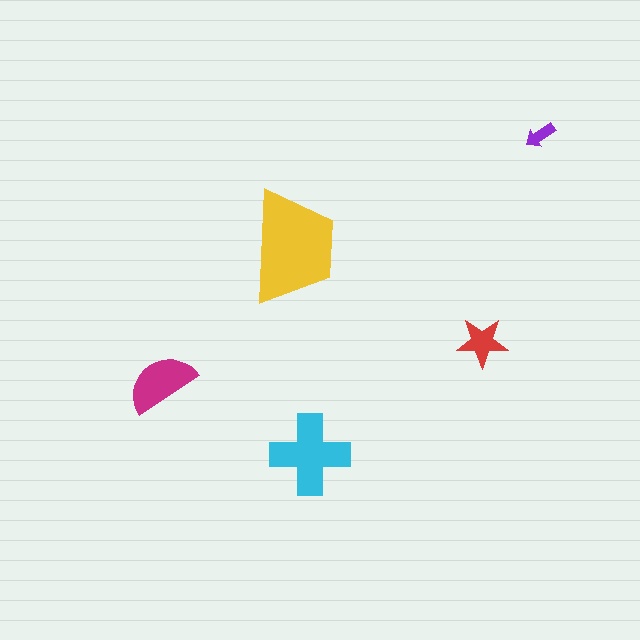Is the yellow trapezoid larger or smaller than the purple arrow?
Larger.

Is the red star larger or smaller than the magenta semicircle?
Smaller.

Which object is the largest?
The yellow trapezoid.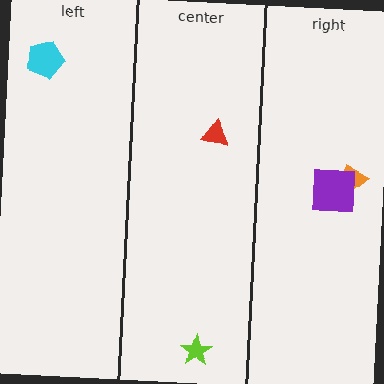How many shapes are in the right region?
2.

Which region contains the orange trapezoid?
The right region.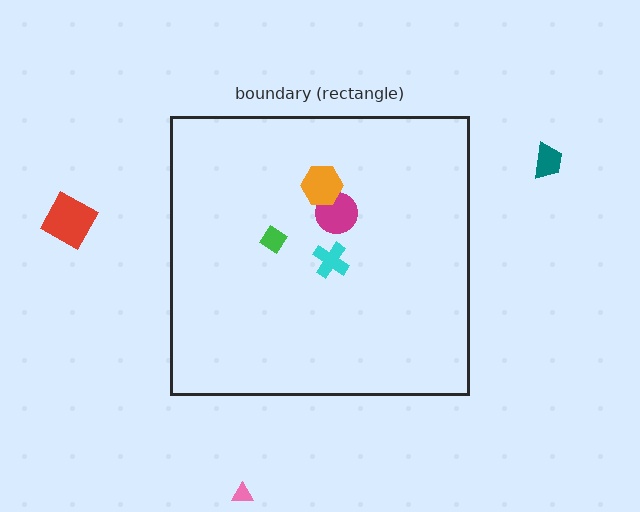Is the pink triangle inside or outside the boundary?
Outside.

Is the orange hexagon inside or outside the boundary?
Inside.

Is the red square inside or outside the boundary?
Outside.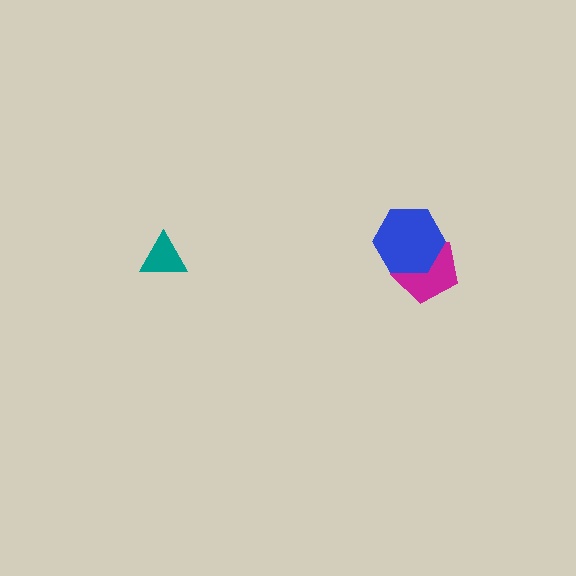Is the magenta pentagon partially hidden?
Yes, it is partially covered by another shape.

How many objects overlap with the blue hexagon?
1 object overlaps with the blue hexagon.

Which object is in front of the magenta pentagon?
The blue hexagon is in front of the magenta pentagon.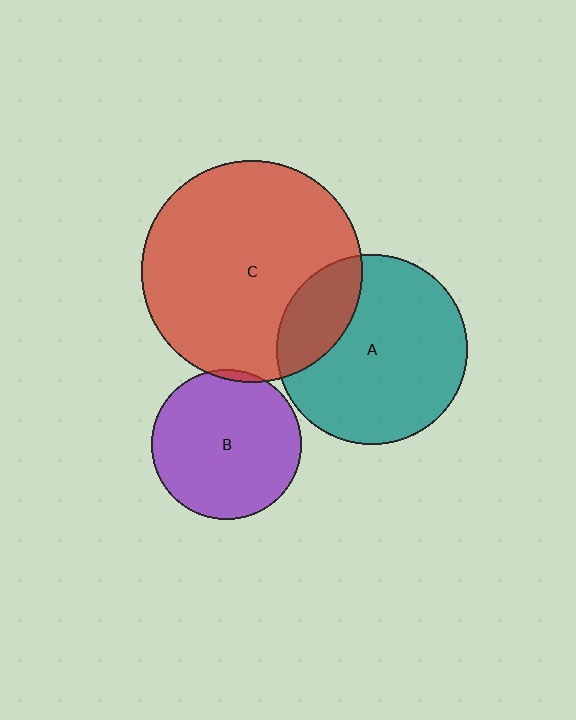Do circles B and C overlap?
Yes.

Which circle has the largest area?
Circle C (red).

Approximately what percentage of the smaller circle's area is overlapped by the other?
Approximately 5%.